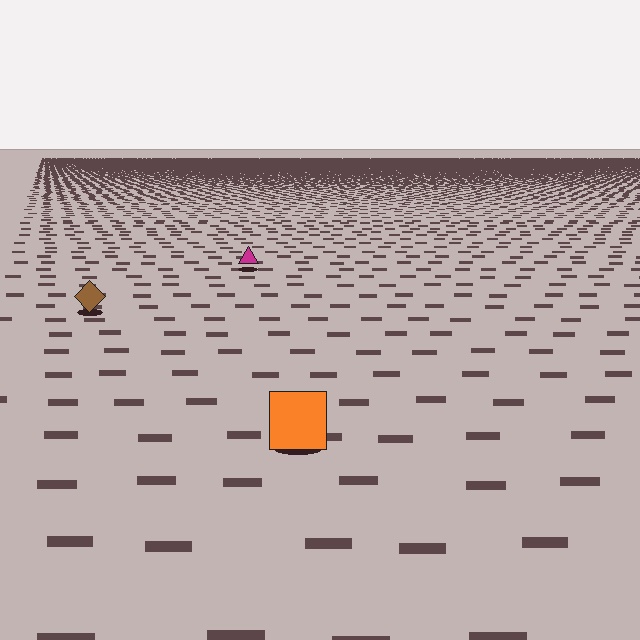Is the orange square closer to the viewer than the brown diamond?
Yes. The orange square is closer — you can tell from the texture gradient: the ground texture is coarser near it.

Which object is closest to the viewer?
The orange square is closest. The texture marks near it are larger and more spread out.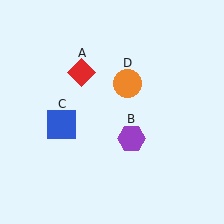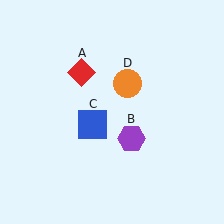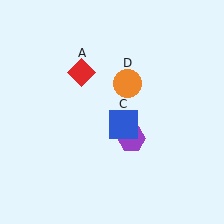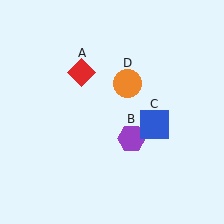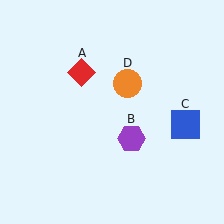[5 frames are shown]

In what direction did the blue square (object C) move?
The blue square (object C) moved right.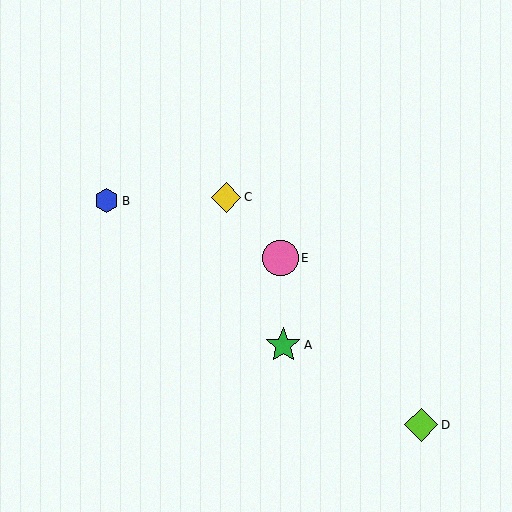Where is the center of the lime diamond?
The center of the lime diamond is at (421, 425).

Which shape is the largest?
The pink circle (labeled E) is the largest.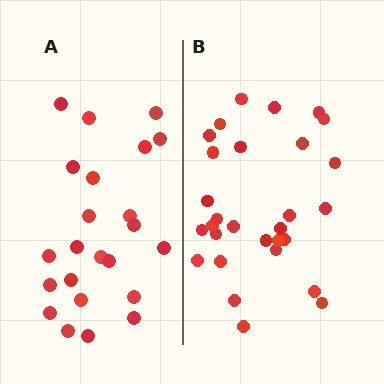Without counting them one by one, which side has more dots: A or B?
Region B (the right region) has more dots.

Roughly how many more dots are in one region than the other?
Region B has about 6 more dots than region A.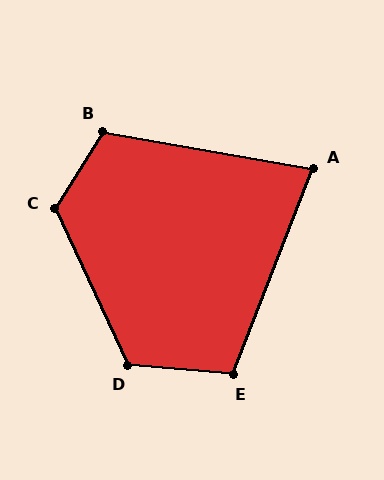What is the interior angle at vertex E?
Approximately 106 degrees (obtuse).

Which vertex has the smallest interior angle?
A, at approximately 79 degrees.